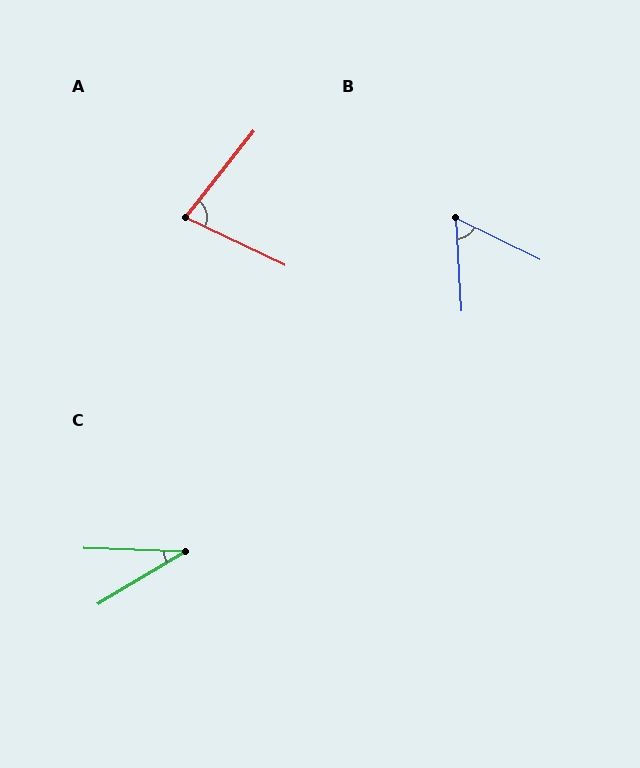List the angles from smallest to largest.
C (33°), B (60°), A (77°).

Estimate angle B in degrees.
Approximately 60 degrees.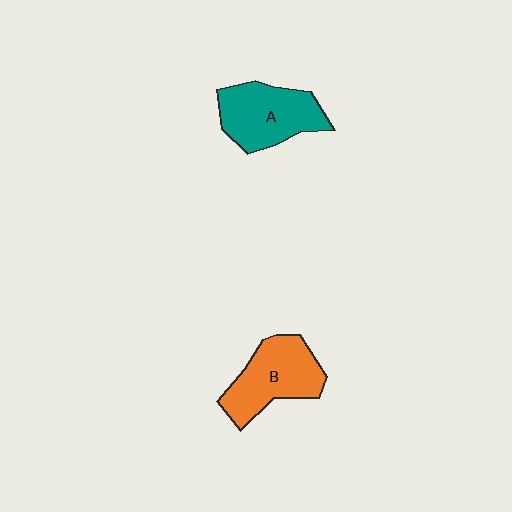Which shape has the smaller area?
Shape B (orange).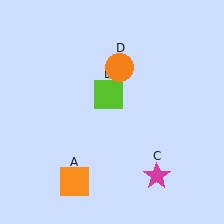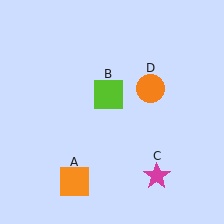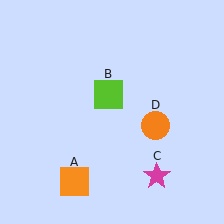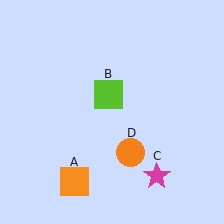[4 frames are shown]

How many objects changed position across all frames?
1 object changed position: orange circle (object D).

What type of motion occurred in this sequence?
The orange circle (object D) rotated clockwise around the center of the scene.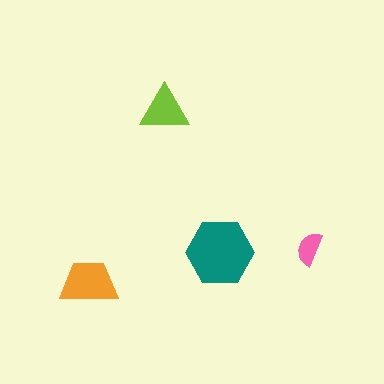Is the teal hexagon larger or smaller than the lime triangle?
Larger.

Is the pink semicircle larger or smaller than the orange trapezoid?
Smaller.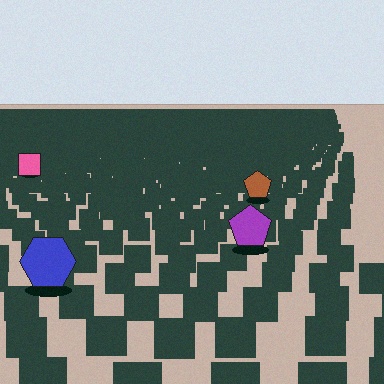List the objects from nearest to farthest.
From nearest to farthest: the blue hexagon, the purple pentagon, the brown pentagon, the pink square.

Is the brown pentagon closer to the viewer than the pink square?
Yes. The brown pentagon is closer — you can tell from the texture gradient: the ground texture is coarser near it.